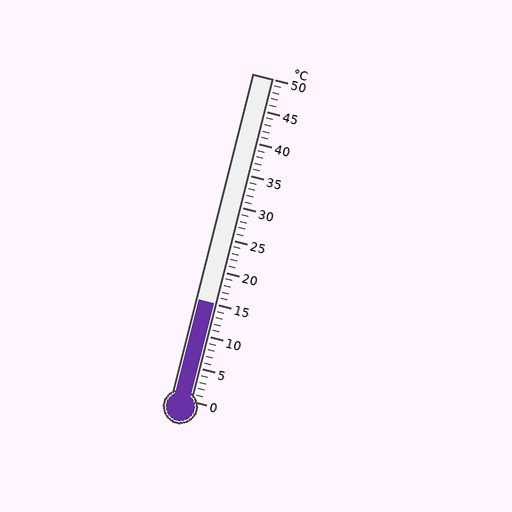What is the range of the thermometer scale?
The thermometer scale ranges from 0°C to 50°C.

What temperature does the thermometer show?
The thermometer shows approximately 15°C.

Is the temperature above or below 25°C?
The temperature is below 25°C.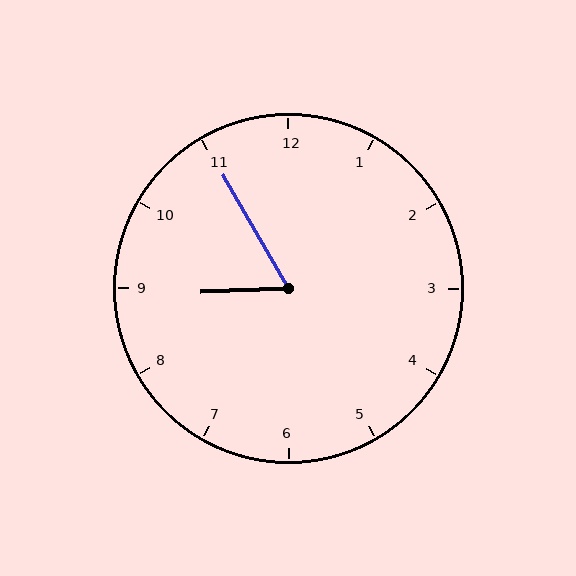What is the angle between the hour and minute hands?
Approximately 62 degrees.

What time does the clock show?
8:55.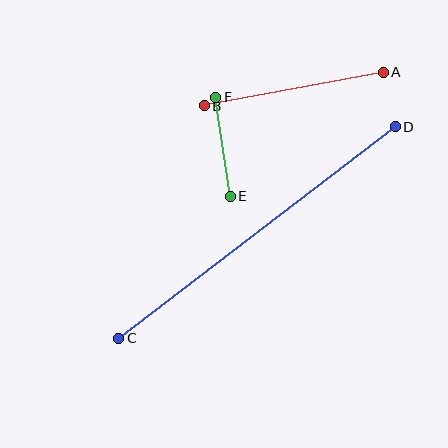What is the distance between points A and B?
The distance is approximately 182 pixels.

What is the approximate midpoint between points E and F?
The midpoint is at approximately (223, 147) pixels.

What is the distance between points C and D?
The distance is approximately 348 pixels.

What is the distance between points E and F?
The distance is approximately 100 pixels.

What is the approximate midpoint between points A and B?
The midpoint is at approximately (294, 89) pixels.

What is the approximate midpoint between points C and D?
The midpoint is at approximately (257, 233) pixels.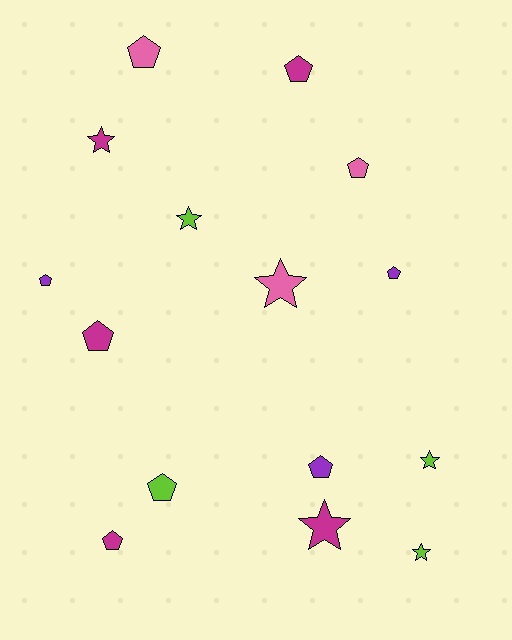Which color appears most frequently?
Magenta, with 5 objects.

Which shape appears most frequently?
Pentagon, with 9 objects.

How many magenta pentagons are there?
There are 3 magenta pentagons.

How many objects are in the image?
There are 15 objects.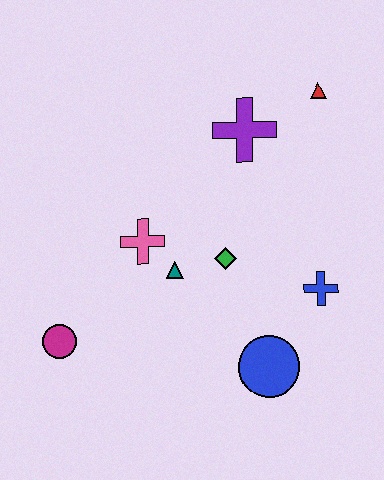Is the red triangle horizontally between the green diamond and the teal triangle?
No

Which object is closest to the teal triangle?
The pink cross is closest to the teal triangle.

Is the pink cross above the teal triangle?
Yes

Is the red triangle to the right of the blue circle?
Yes